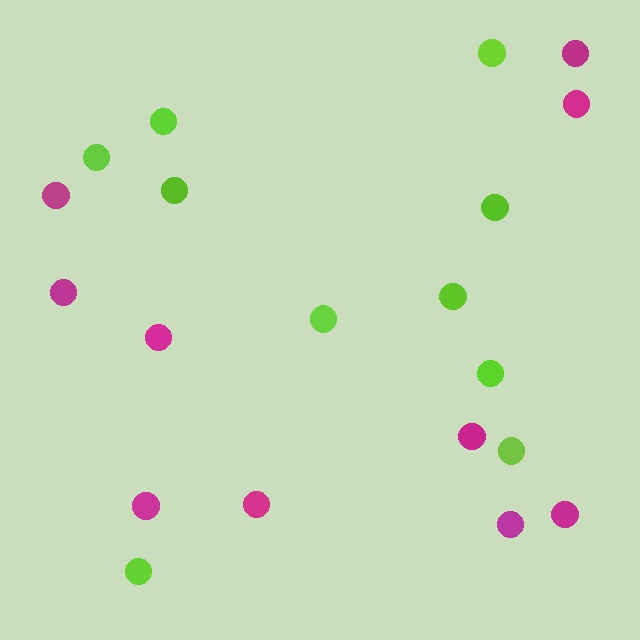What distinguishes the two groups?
There are 2 groups: one group of magenta circles (10) and one group of lime circles (10).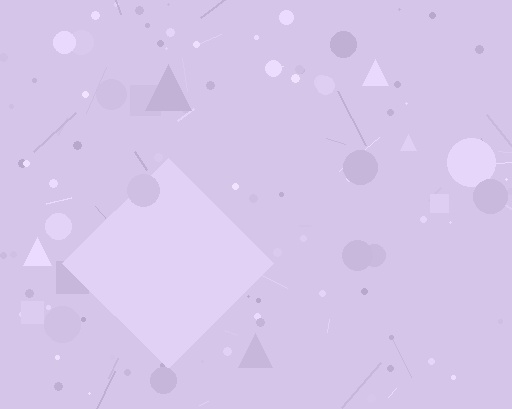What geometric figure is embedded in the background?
A diamond is embedded in the background.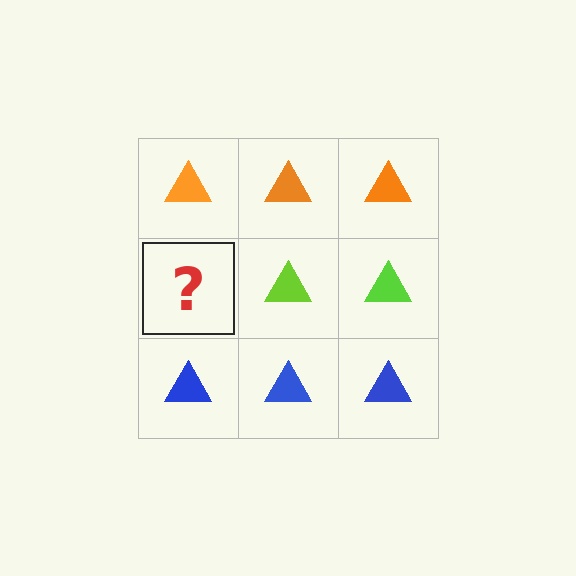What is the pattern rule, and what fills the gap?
The rule is that each row has a consistent color. The gap should be filled with a lime triangle.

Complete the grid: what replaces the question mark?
The question mark should be replaced with a lime triangle.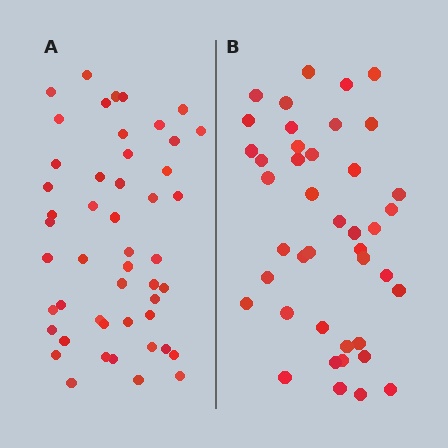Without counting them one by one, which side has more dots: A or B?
Region A (the left region) has more dots.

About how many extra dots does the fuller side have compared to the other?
Region A has roughly 8 or so more dots than region B.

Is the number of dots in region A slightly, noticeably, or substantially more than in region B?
Region A has only slightly more — the two regions are fairly close. The ratio is roughly 1.2 to 1.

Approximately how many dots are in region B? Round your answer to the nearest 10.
About 40 dots. (The exact count is 42, which rounds to 40.)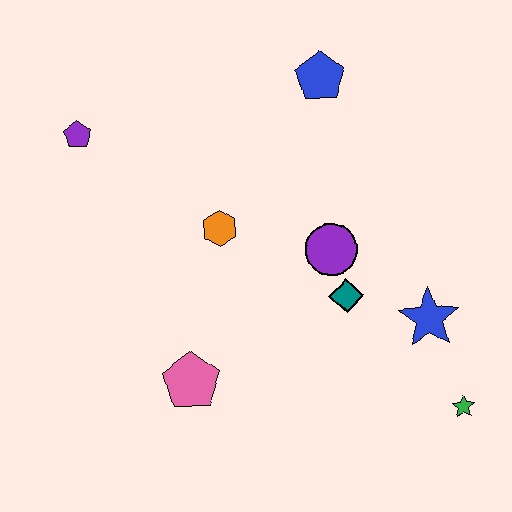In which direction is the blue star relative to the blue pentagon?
The blue star is below the blue pentagon.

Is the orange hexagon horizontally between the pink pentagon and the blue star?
Yes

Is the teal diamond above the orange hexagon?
No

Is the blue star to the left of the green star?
Yes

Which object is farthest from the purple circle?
The purple pentagon is farthest from the purple circle.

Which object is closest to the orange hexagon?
The purple circle is closest to the orange hexagon.